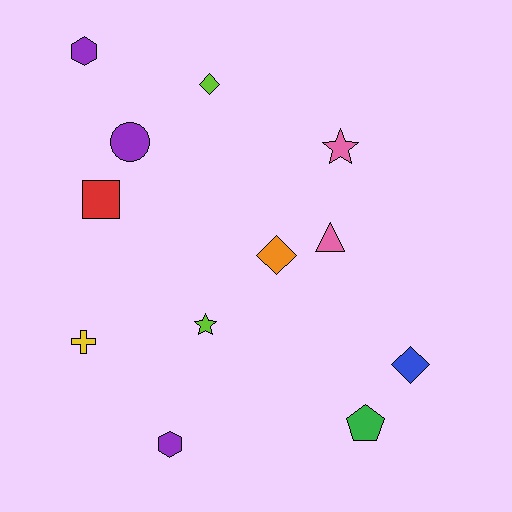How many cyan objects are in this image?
There are no cyan objects.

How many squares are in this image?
There is 1 square.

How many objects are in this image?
There are 12 objects.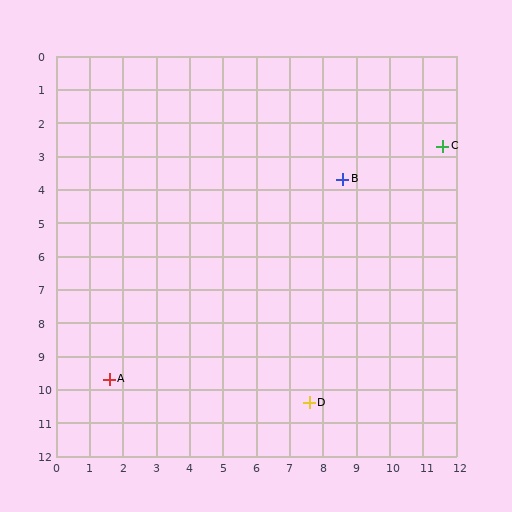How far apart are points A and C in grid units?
Points A and C are about 12.2 grid units apart.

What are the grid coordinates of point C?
Point C is at approximately (11.6, 2.7).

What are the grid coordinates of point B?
Point B is at approximately (8.6, 3.7).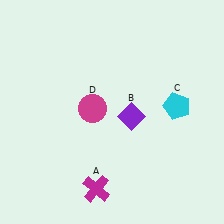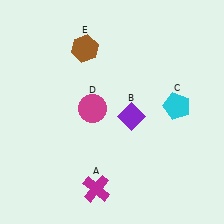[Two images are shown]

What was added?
A brown hexagon (E) was added in Image 2.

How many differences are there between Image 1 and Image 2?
There is 1 difference between the two images.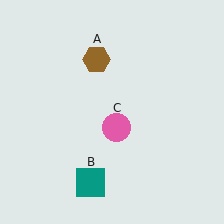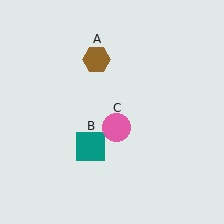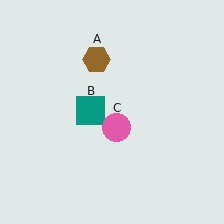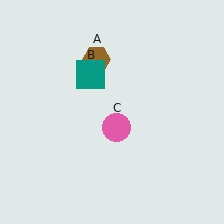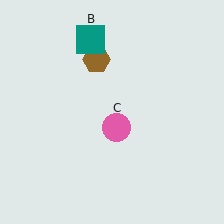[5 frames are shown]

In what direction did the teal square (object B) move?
The teal square (object B) moved up.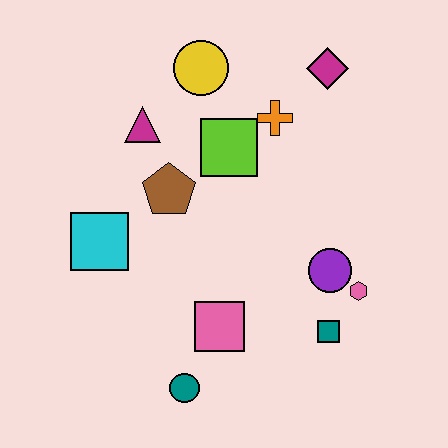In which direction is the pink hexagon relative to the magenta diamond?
The pink hexagon is below the magenta diamond.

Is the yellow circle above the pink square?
Yes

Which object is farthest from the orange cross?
The teal circle is farthest from the orange cross.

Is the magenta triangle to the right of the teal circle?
No